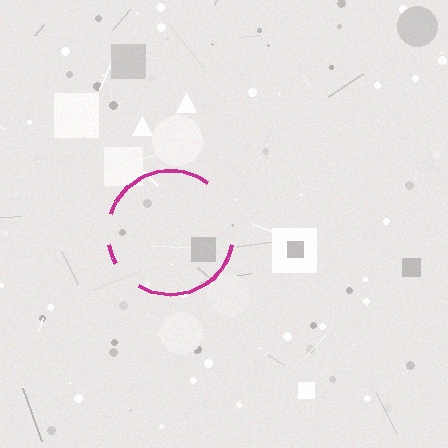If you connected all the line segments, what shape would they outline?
They would outline a circle.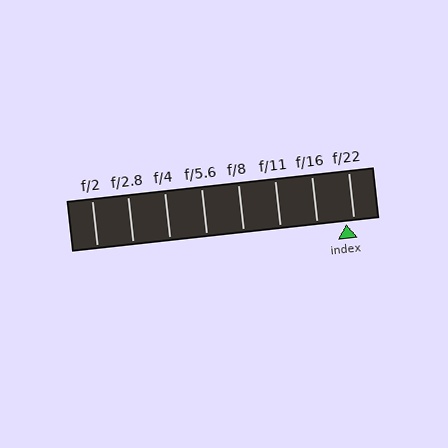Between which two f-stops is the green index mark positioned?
The index mark is between f/16 and f/22.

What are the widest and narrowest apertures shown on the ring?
The widest aperture shown is f/2 and the narrowest is f/22.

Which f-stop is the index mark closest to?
The index mark is closest to f/22.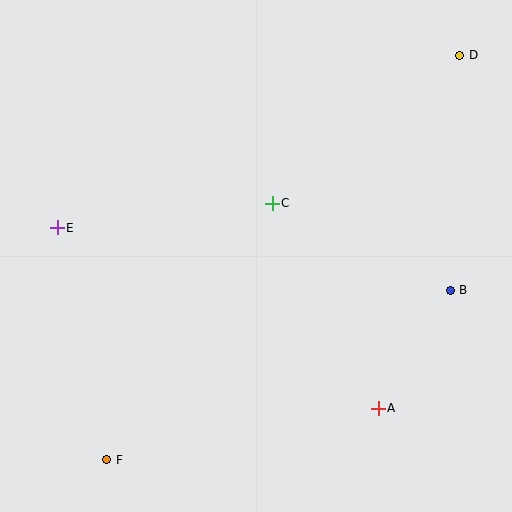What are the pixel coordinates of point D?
Point D is at (460, 55).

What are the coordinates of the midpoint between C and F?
The midpoint between C and F is at (189, 332).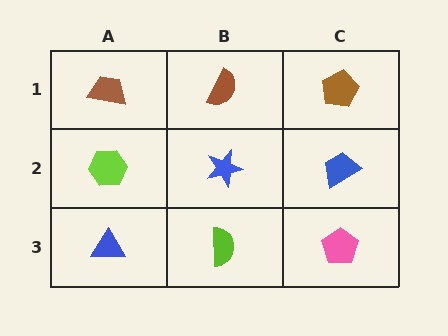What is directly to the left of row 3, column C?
A lime semicircle.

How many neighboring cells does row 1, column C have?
2.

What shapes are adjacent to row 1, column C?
A blue trapezoid (row 2, column C), a brown semicircle (row 1, column B).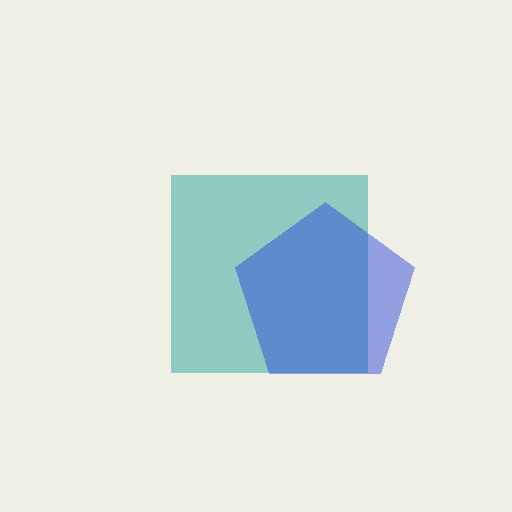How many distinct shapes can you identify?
There are 2 distinct shapes: a teal square, a blue pentagon.